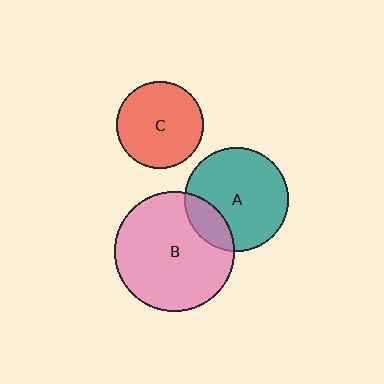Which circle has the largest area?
Circle B (pink).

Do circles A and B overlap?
Yes.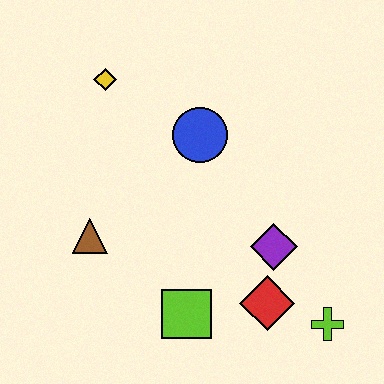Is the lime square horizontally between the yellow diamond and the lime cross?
Yes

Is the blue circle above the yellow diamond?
No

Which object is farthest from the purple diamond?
The yellow diamond is farthest from the purple diamond.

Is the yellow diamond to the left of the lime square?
Yes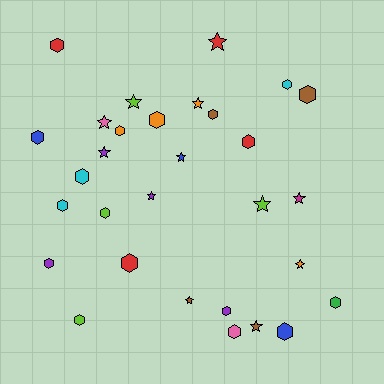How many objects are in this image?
There are 30 objects.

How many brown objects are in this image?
There are 4 brown objects.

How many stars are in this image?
There are 12 stars.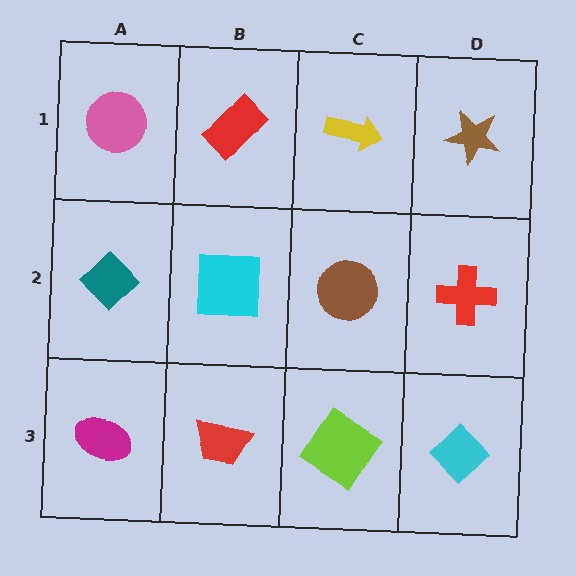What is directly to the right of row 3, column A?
A red trapezoid.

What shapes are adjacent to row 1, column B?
A cyan square (row 2, column B), a pink circle (row 1, column A), a yellow arrow (row 1, column C).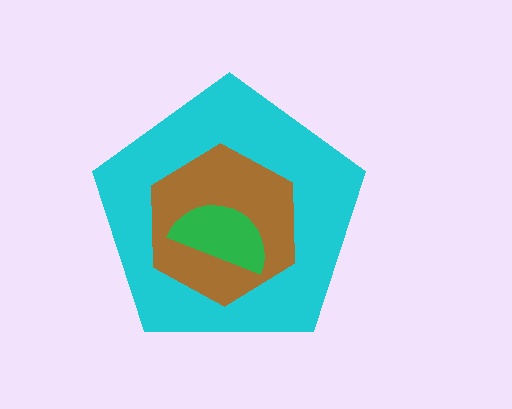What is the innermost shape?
The green semicircle.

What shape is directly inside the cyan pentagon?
The brown hexagon.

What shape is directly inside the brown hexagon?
The green semicircle.